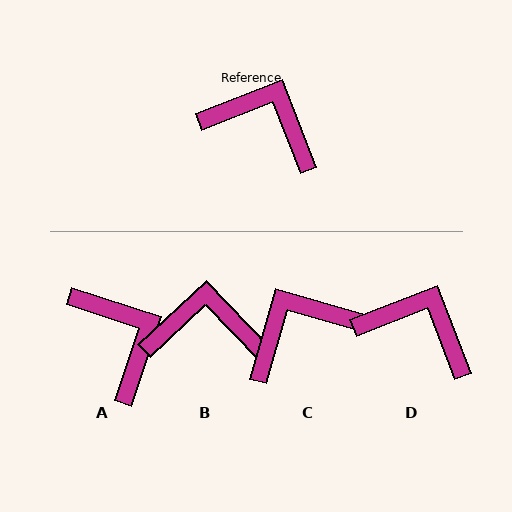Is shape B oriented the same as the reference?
No, it is off by about 22 degrees.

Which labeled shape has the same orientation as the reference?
D.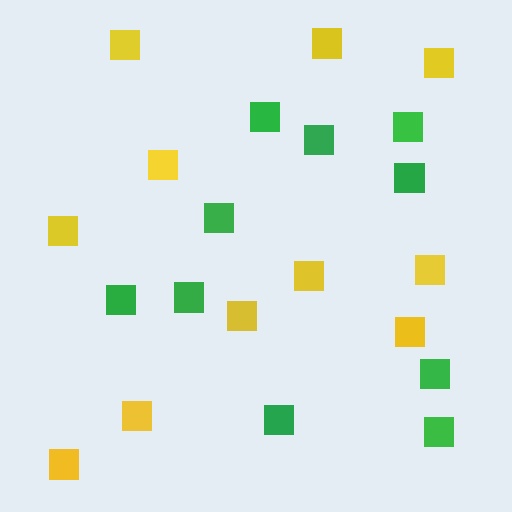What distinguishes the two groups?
There are 2 groups: one group of green squares (10) and one group of yellow squares (11).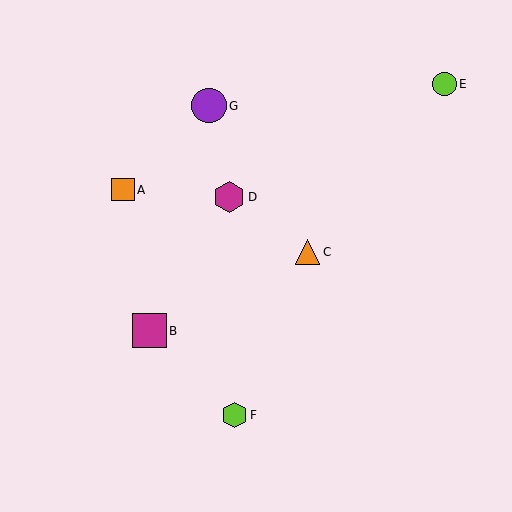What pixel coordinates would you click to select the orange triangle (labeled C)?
Click at (308, 252) to select the orange triangle C.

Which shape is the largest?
The purple circle (labeled G) is the largest.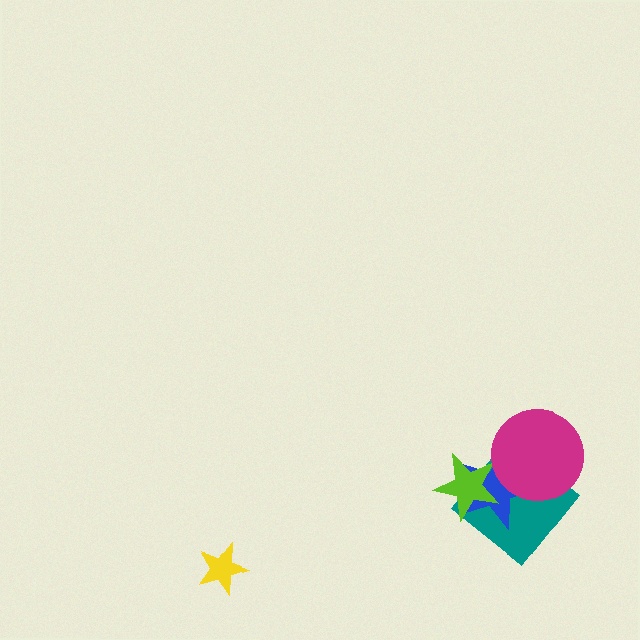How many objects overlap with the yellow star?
0 objects overlap with the yellow star.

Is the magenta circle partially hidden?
No, no other shape covers it.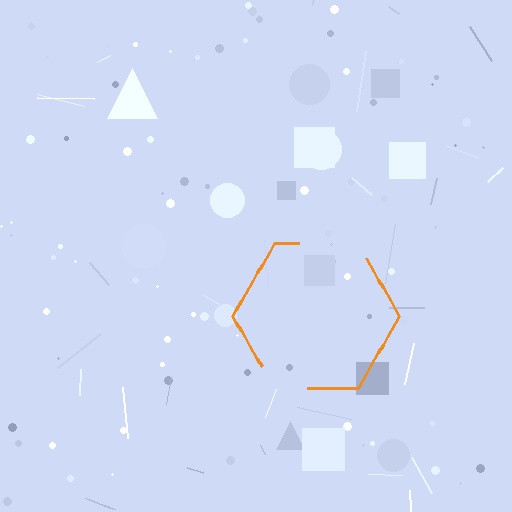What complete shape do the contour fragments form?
The contour fragments form a hexagon.